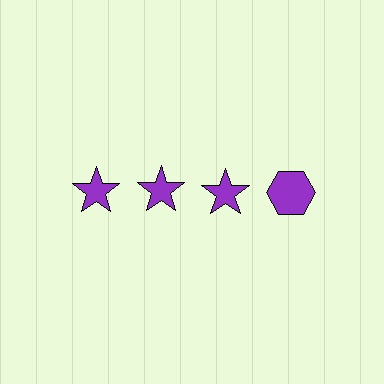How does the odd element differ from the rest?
It has a different shape: hexagon instead of star.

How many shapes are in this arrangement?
There are 4 shapes arranged in a grid pattern.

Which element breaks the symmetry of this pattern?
The purple hexagon in the top row, second from right column breaks the symmetry. All other shapes are purple stars.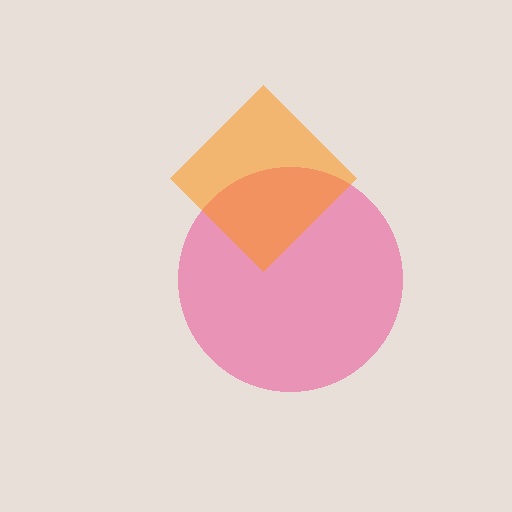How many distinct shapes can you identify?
There are 2 distinct shapes: a pink circle, an orange diamond.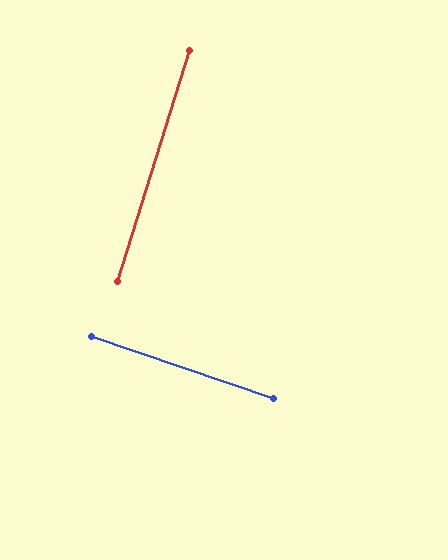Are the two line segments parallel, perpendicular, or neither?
Perpendicular — they meet at approximately 89°.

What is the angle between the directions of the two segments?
Approximately 89 degrees.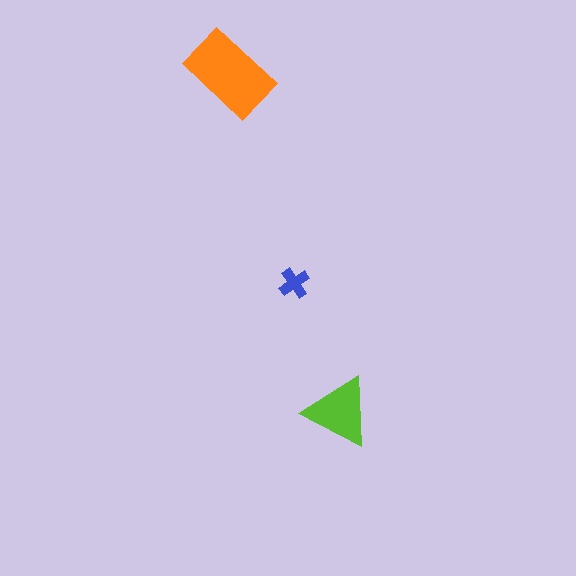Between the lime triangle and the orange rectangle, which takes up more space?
The orange rectangle.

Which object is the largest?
The orange rectangle.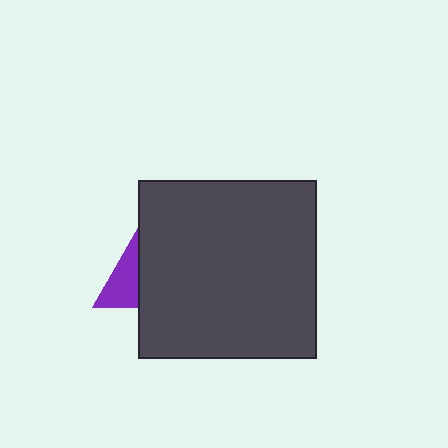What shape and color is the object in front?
The object in front is a dark gray square.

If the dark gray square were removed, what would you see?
You would see the complete purple triangle.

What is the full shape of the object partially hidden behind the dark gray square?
The partially hidden object is a purple triangle.